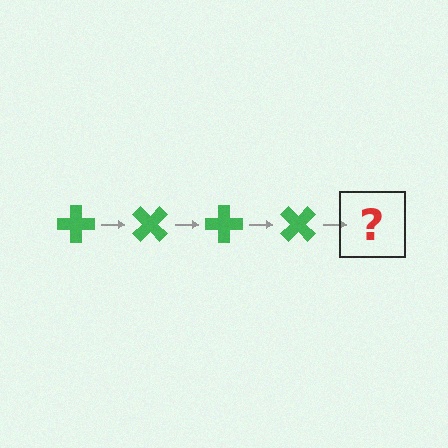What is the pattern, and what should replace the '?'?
The pattern is that the cross rotates 45 degrees each step. The '?' should be a green cross rotated 180 degrees.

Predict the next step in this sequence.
The next step is a green cross rotated 180 degrees.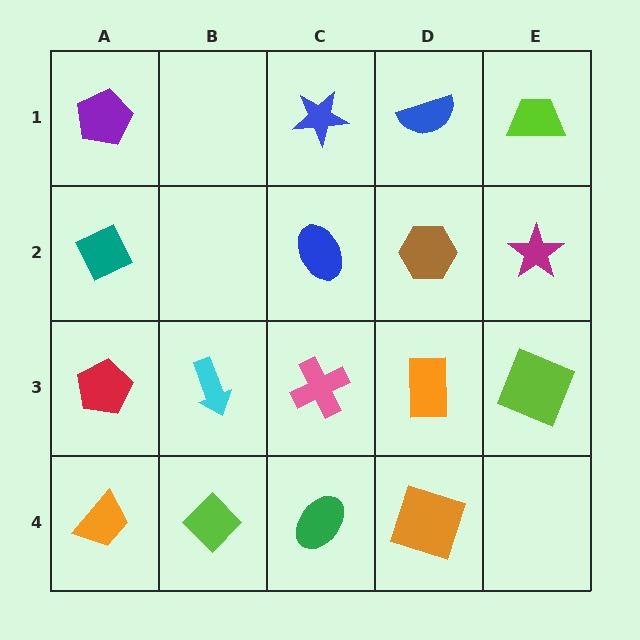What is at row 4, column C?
A green ellipse.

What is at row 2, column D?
A brown hexagon.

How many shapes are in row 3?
5 shapes.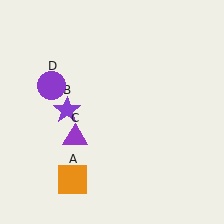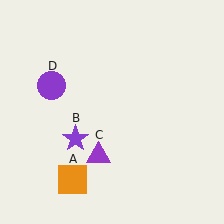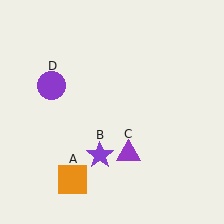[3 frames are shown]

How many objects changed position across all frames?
2 objects changed position: purple star (object B), purple triangle (object C).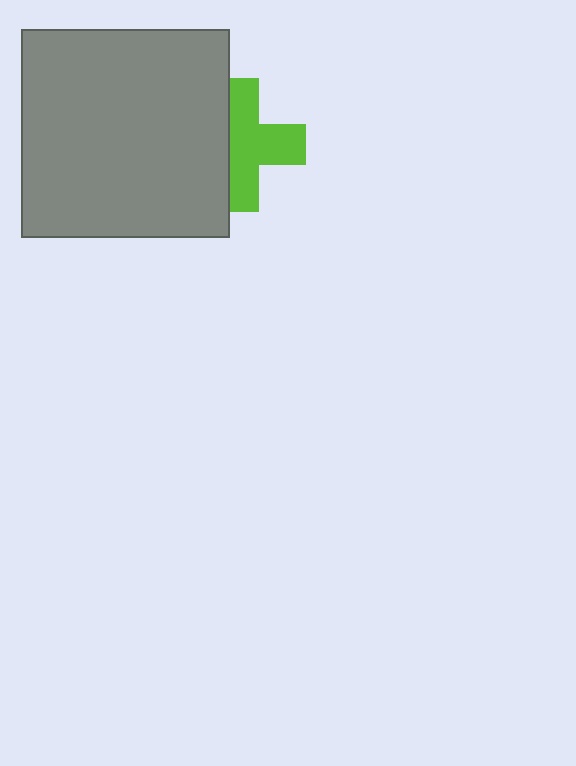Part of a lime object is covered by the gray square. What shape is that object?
It is a cross.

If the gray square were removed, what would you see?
You would see the complete lime cross.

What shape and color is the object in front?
The object in front is a gray square.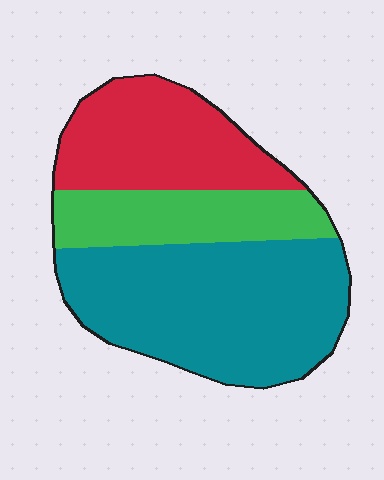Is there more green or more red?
Red.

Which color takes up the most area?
Teal, at roughly 50%.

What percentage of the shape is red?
Red covers 29% of the shape.